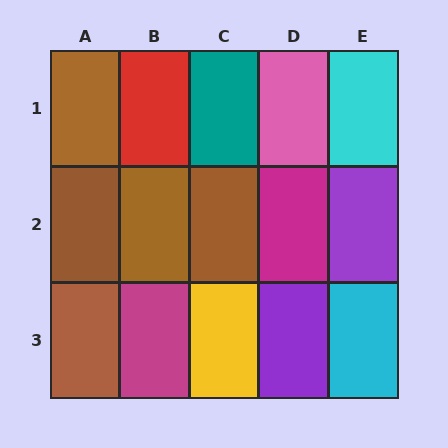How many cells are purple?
2 cells are purple.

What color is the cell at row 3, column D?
Purple.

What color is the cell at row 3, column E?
Cyan.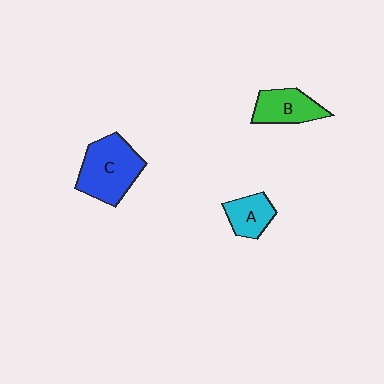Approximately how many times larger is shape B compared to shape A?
Approximately 1.3 times.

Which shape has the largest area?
Shape C (blue).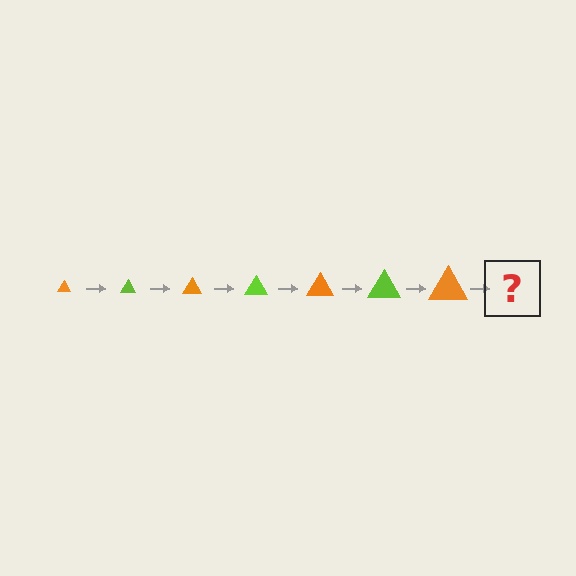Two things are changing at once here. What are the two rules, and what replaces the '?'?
The two rules are that the triangle grows larger each step and the color cycles through orange and lime. The '?' should be a lime triangle, larger than the previous one.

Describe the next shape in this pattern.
It should be a lime triangle, larger than the previous one.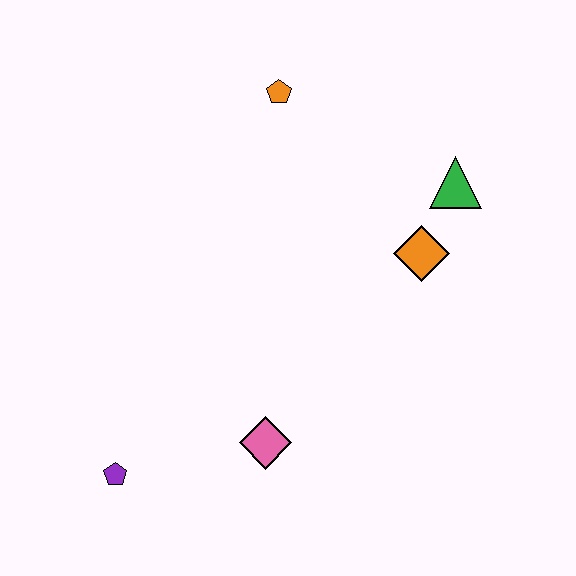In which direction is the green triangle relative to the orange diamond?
The green triangle is above the orange diamond.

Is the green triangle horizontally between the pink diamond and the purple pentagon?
No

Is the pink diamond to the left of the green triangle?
Yes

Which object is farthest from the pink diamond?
The orange pentagon is farthest from the pink diamond.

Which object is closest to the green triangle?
The orange diamond is closest to the green triangle.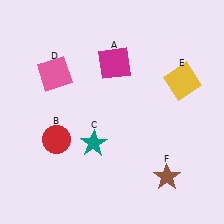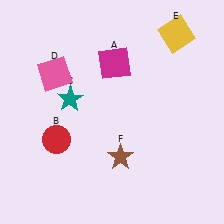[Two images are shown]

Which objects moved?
The objects that moved are: the teal star (C), the yellow square (E), the brown star (F).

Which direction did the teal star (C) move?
The teal star (C) moved up.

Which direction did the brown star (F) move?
The brown star (F) moved left.